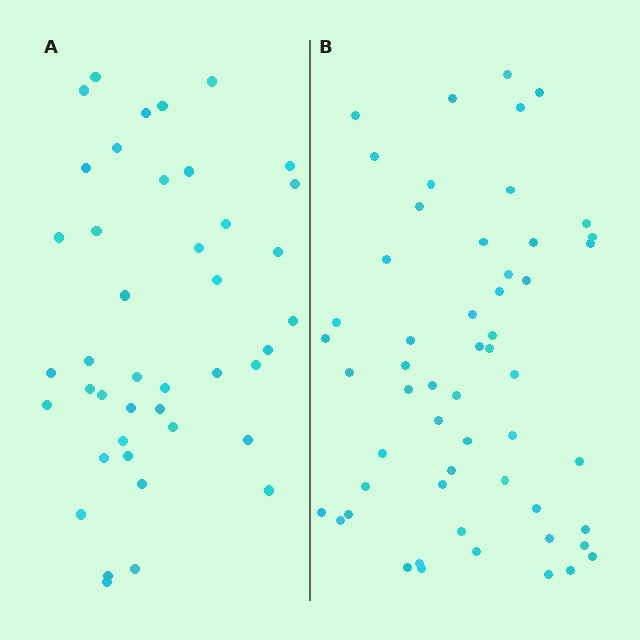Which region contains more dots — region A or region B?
Region B (the right region) has more dots.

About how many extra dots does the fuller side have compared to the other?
Region B has approximately 15 more dots than region A.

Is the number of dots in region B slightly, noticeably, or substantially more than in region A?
Region B has noticeably more, but not dramatically so. The ratio is roughly 1.3 to 1.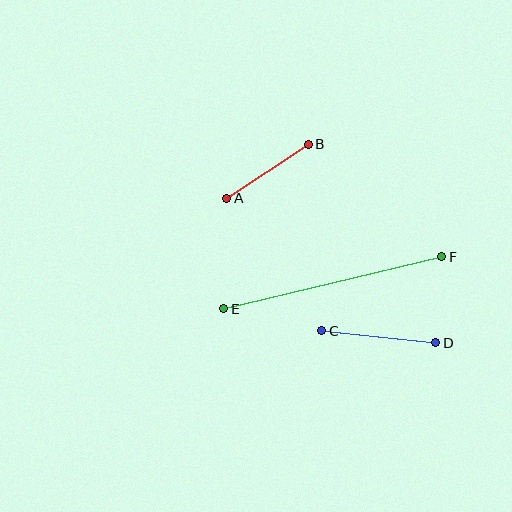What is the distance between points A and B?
The distance is approximately 97 pixels.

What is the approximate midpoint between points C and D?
The midpoint is at approximately (379, 337) pixels.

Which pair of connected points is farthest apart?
Points E and F are farthest apart.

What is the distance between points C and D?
The distance is approximately 115 pixels.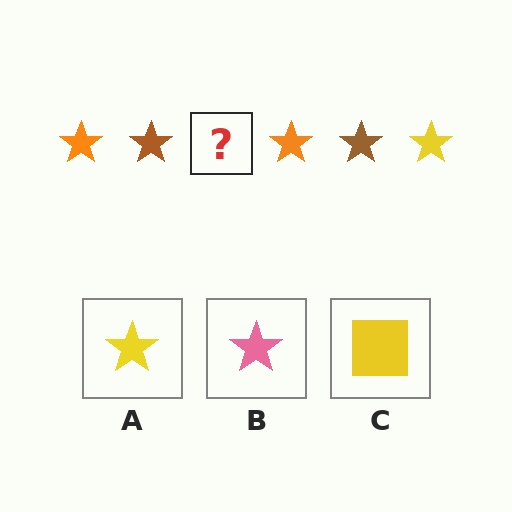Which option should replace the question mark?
Option A.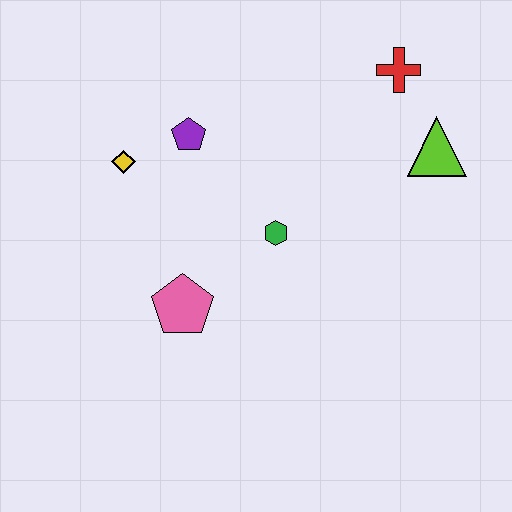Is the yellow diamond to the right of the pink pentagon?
No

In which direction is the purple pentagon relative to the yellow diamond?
The purple pentagon is to the right of the yellow diamond.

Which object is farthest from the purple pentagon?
The lime triangle is farthest from the purple pentagon.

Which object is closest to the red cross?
The lime triangle is closest to the red cross.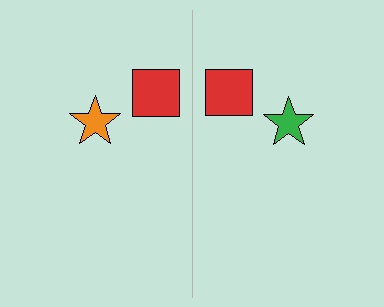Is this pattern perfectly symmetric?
No, the pattern is not perfectly symmetric. The green star on the right side breaks the symmetry — its mirror counterpart is orange.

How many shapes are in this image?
There are 4 shapes in this image.